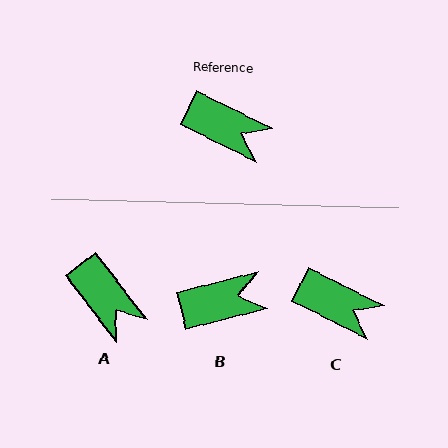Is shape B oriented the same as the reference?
No, it is off by about 41 degrees.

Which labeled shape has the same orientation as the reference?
C.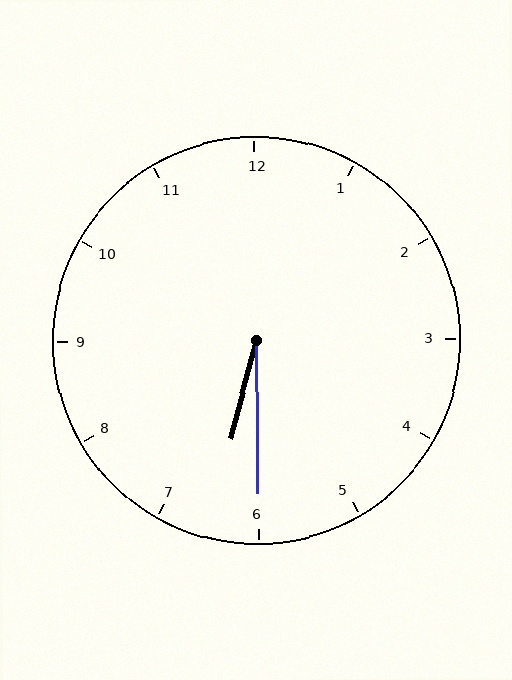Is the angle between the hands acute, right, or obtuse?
It is acute.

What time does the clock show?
6:30.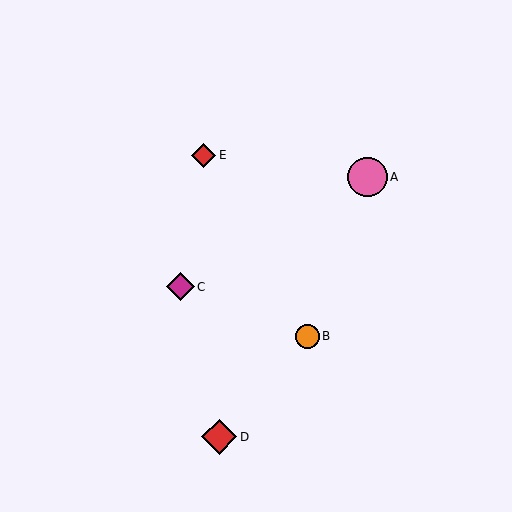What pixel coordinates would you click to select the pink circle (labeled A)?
Click at (368, 177) to select the pink circle A.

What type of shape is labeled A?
Shape A is a pink circle.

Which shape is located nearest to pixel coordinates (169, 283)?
The magenta diamond (labeled C) at (180, 287) is nearest to that location.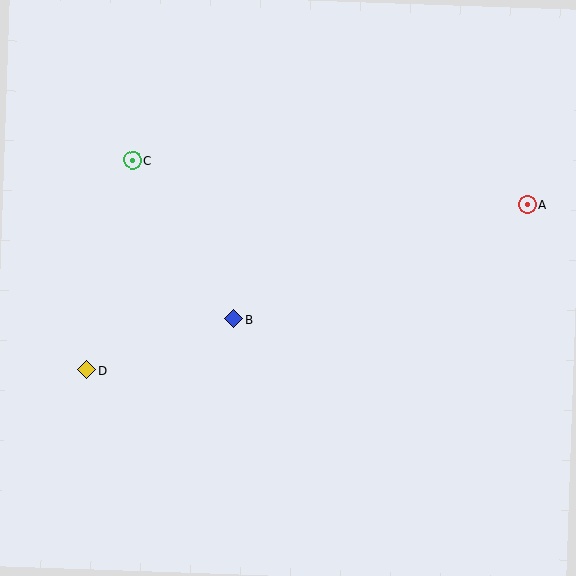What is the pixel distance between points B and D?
The distance between B and D is 155 pixels.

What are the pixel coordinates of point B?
Point B is at (234, 319).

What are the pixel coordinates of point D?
Point D is at (87, 370).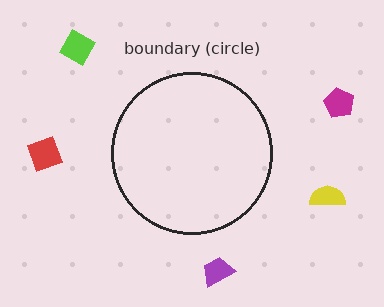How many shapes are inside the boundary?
0 inside, 5 outside.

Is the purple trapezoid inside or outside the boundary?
Outside.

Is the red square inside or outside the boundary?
Outside.